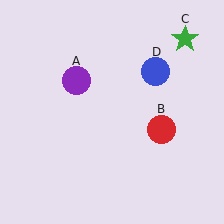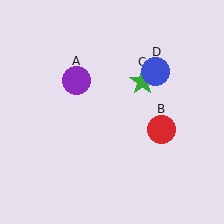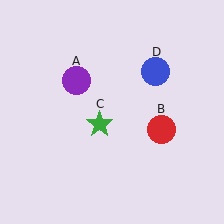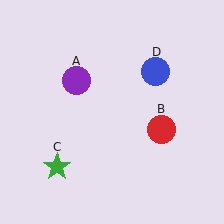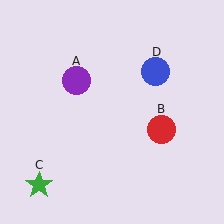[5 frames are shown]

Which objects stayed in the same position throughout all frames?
Purple circle (object A) and red circle (object B) and blue circle (object D) remained stationary.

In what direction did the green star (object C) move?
The green star (object C) moved down and to the left.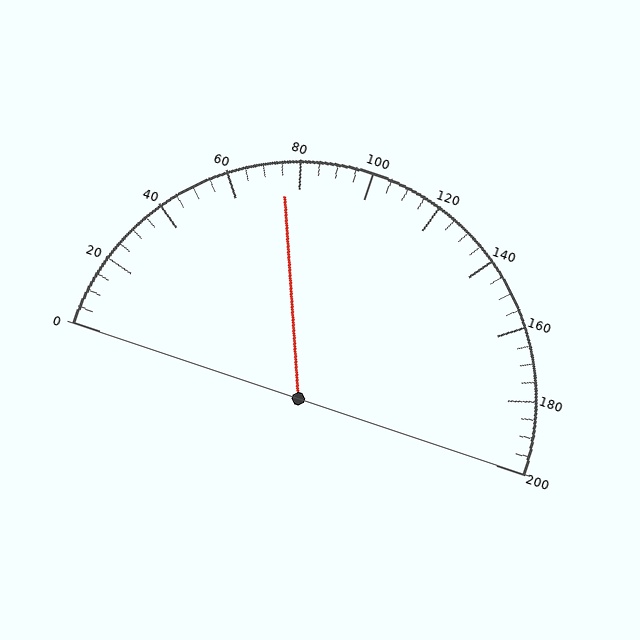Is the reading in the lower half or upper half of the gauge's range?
The reading is in the lower half of the range (0 to 200).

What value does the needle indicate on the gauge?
The needle indicates approximately 75.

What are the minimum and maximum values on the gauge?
The gauge ranges from 0 to 200.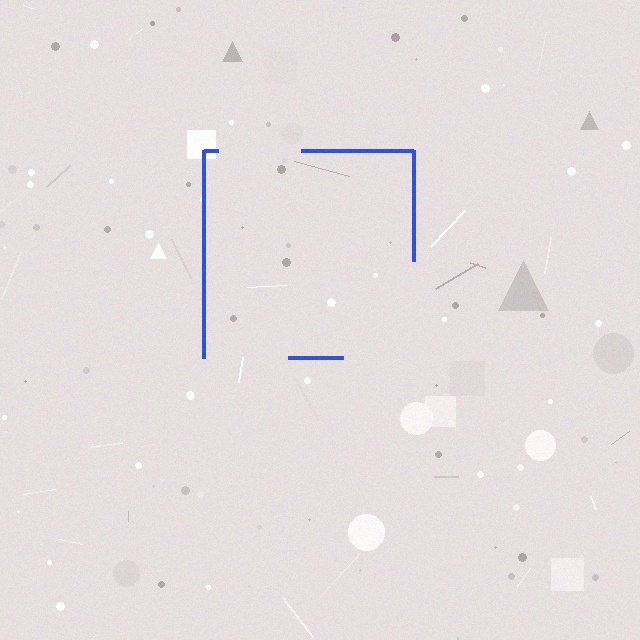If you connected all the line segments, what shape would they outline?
They would outline a square.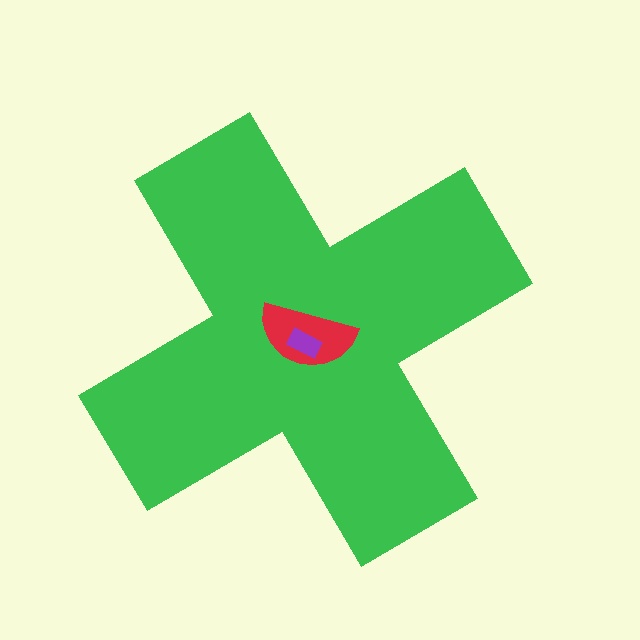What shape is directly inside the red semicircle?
The purple rectangle.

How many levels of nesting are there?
3.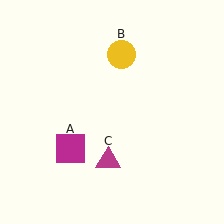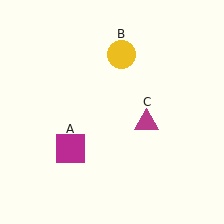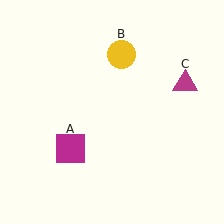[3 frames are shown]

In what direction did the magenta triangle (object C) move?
The magenta triangle (object C) moved up and to the right.